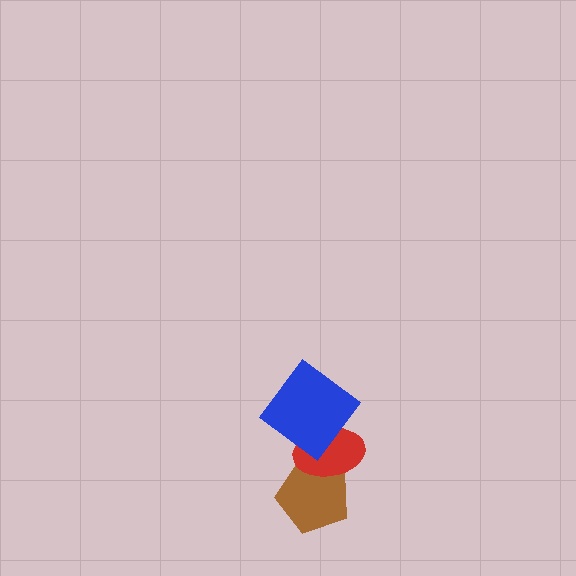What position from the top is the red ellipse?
The red ellipse is 2nd from the top.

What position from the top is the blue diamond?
The blue diamond is 1st from the top.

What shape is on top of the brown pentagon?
The red ellipse is on top of the brown pentagon.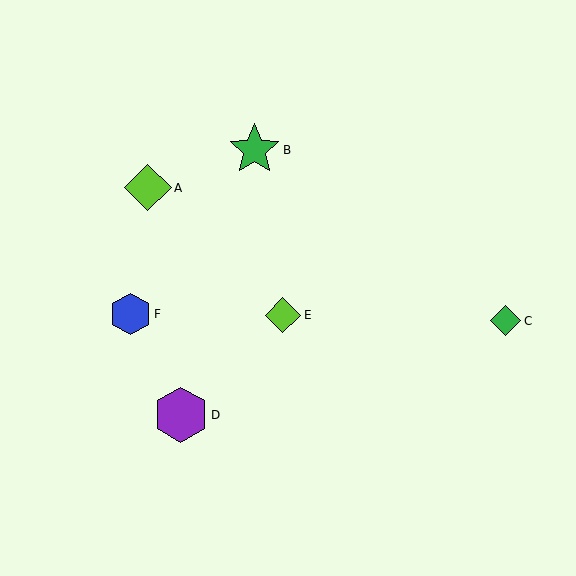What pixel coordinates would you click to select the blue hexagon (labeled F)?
Click at (130, 314) to select the blue hexagon F.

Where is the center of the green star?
The center of the green star is at (254, 150).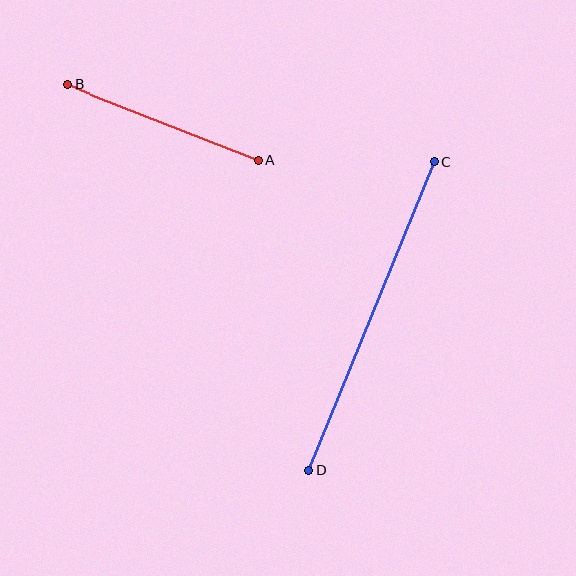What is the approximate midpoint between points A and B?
The midpoint is at approximately (163, 122) pixels.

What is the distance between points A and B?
The distance is approximately 206 pixels.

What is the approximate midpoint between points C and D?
The midpoint is at approximately (371, 316) pixels.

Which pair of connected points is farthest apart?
Points C and D are farthest apart.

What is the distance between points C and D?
The distance is approximately 333 pixels.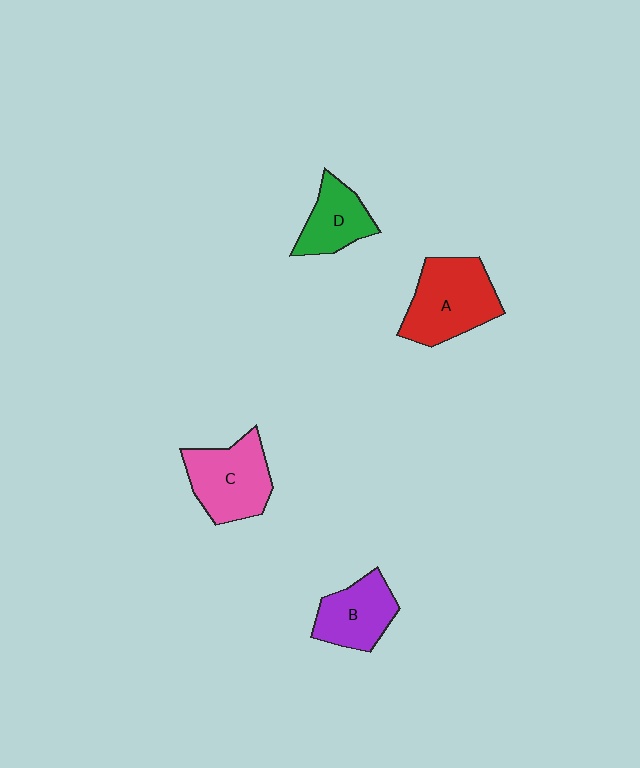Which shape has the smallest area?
Shape D (green).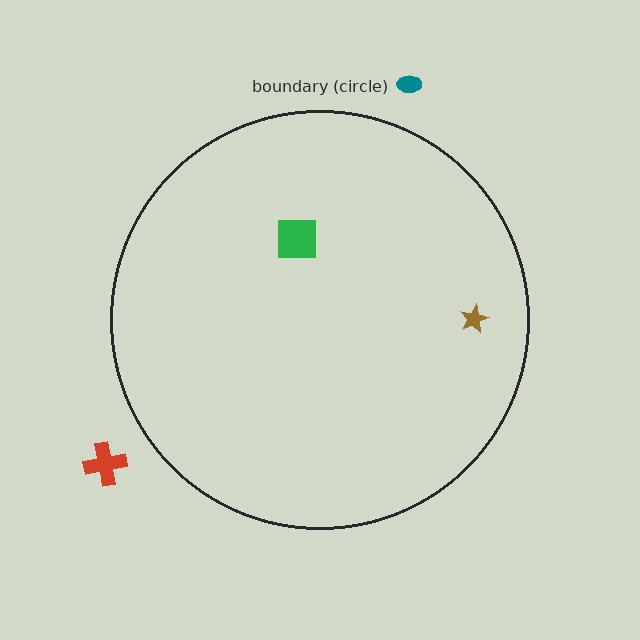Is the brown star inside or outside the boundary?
Inside.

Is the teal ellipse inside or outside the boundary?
Outside.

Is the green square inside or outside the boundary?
Inside.